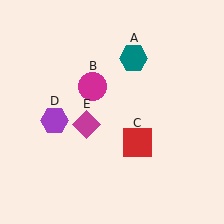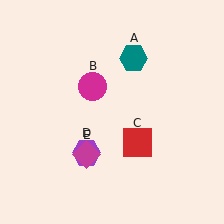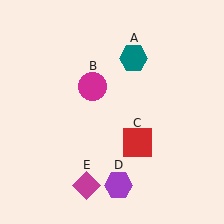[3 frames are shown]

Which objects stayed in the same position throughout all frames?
Teal hexagon (object A) and magenta circle (object B) and red square (object C) remained stationary.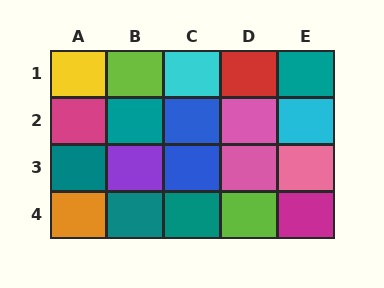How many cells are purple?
1 cell is purple.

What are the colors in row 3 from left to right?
Teal, purple, blue, pink, pink.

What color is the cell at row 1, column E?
Teal.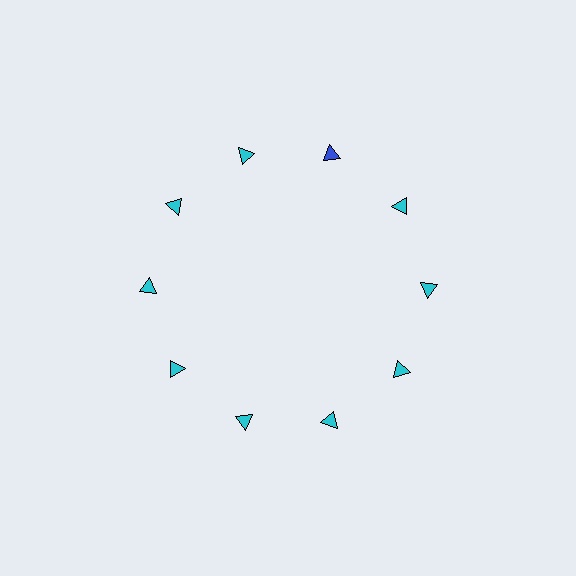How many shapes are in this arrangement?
There are 10 shapes arranged in a ring pattern.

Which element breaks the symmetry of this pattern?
The blue triangle at roughly the 1 o'clock position breaks the symmetry. All other shapes are cyan triangles.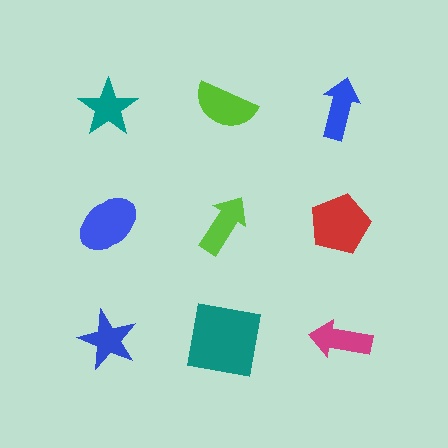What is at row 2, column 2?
A lime arrow.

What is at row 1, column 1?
A teal star.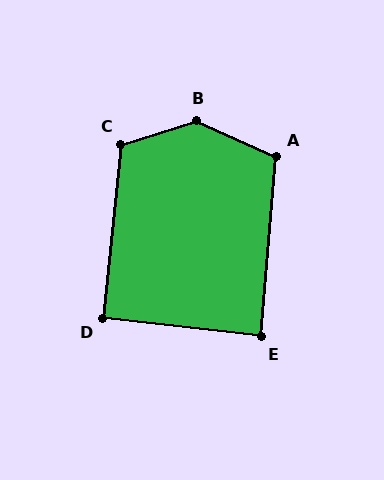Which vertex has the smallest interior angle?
E, at approximately 88 degrees.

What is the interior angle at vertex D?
Approximately 91 degrees (approximately right).